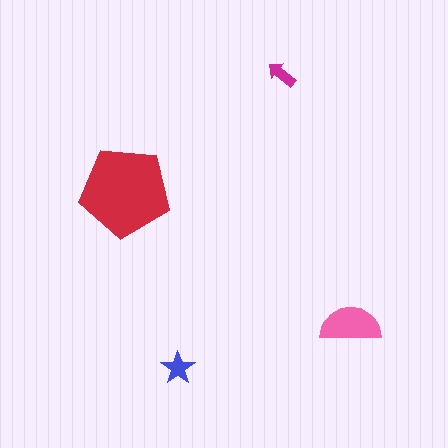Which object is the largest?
The red pentagon.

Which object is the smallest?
The magenta arrow.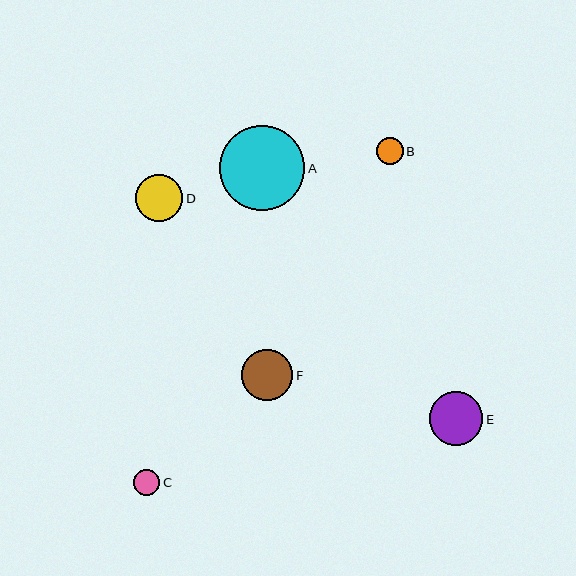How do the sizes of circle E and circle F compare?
Circle E and circle F are approximately the same size.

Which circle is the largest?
Circle A is the largest with a size of approximately 86 pixels.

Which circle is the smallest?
Circle C is the smallest with a size of approximately 26 pixels.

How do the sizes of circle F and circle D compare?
Circle F and circle D are approximately the same size.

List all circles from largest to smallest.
From largest to smallest: A, E, F, D, B, C.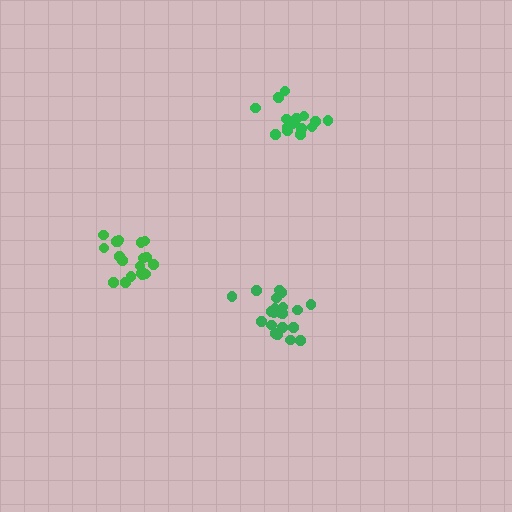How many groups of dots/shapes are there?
There are 3 groups.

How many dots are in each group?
Group 1: 15 dots, Group 2: 20 dots, Group 3: 21 dots (56 total).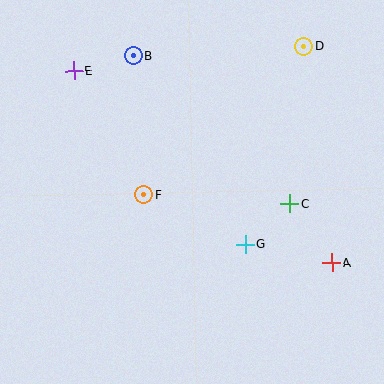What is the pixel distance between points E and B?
The distance between E and B is 62 pixels.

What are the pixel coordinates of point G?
Point G is at (245, 244).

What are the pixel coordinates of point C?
Point C is at (290, 204).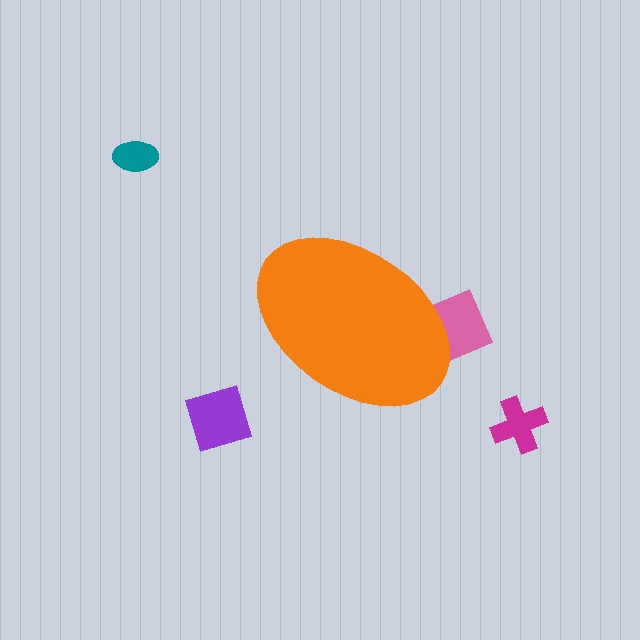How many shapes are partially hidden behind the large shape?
1 shape is partially hidden.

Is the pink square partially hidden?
Yes, the pink square is partially hidden behind the orange ellipse.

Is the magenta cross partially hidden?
No, the magenta cross is fully visible.